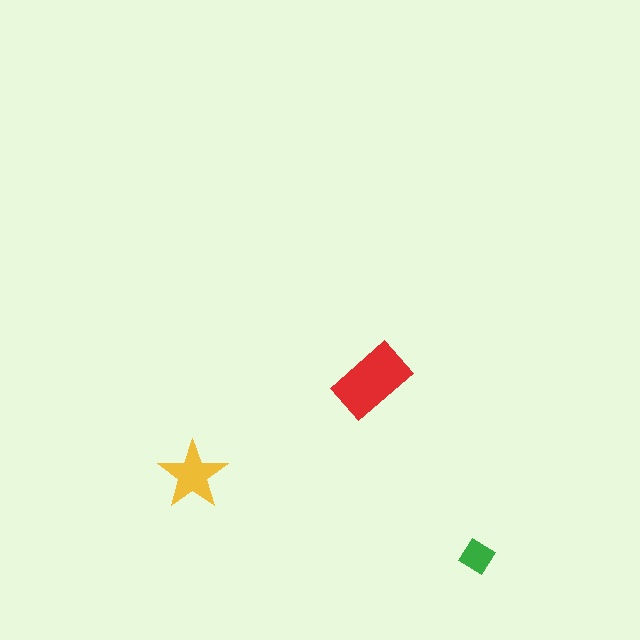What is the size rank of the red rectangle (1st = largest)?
1st.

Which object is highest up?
The red rectangle is topmost.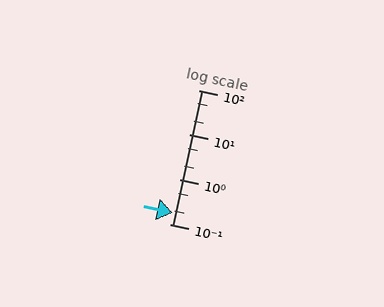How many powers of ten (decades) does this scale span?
The scale spans 3 decades, from 0.1 to 100.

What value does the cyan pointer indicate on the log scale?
The pointer indicates approximately 0.18.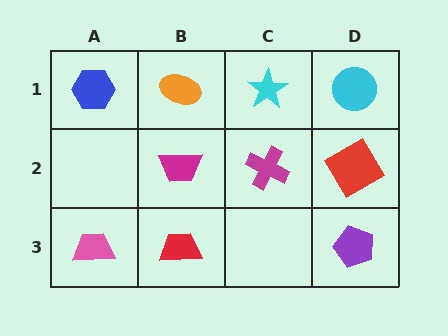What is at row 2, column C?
A magenta cross.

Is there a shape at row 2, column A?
No, that cell is empty.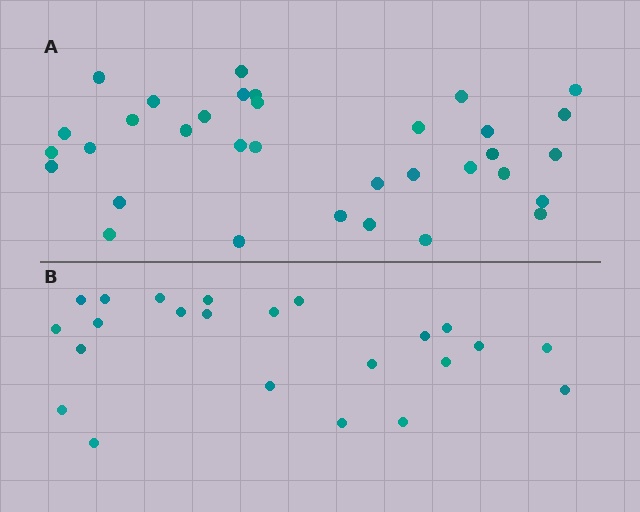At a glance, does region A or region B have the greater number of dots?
Region A (the top region) has more dots.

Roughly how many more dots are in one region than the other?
Region A has roughly 12 or so more dots than region B.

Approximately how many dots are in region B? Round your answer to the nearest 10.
About 20 dots. (The exact count is 23, which rounds to 20.)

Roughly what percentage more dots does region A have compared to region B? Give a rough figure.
About 50% more.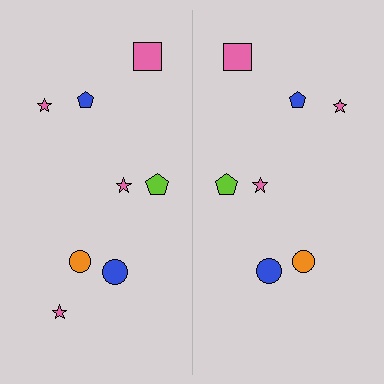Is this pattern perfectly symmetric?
No, the pattern is not perfectly symmetric. A pink star is missing from the right side.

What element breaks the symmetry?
A pink star is missing from the right side.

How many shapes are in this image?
There are 15 shapes in this image.